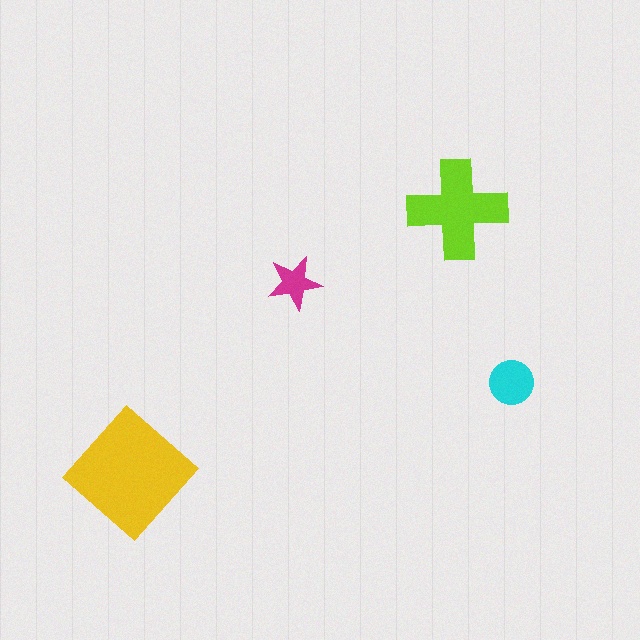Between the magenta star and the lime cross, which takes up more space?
The lime cross.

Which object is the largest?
The yellow diamond.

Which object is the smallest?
The magenta star.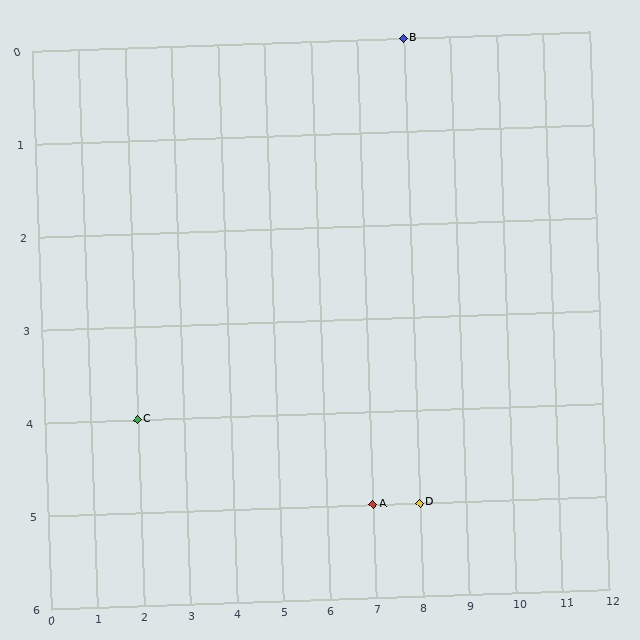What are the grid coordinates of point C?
Point C is at grid coordinates (2, 4).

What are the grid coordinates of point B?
Point B is at grid coordinates (8, 0).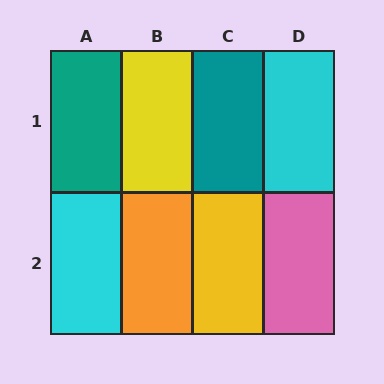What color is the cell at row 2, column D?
Pink.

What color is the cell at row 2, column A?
Cyan.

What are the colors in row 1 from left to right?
Teal, yellow, teal, cyan.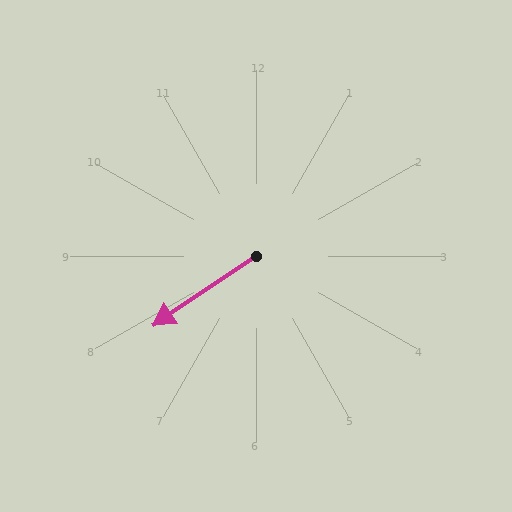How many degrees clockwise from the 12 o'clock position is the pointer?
Approximately 236 degrees.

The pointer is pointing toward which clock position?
Roughly 8 o'clock.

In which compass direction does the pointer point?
Southwest.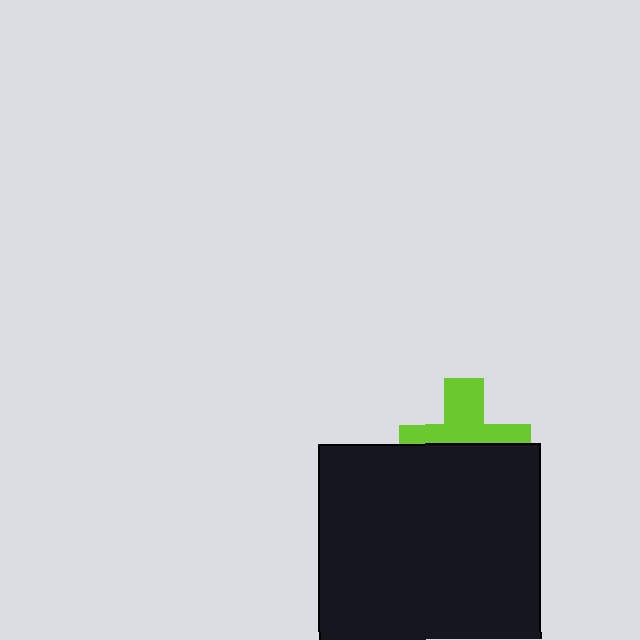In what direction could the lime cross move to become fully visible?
The lime cross could move up. That would shift it out from behind the black square entirely.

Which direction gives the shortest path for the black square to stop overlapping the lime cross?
Moving down gives the shortest separation.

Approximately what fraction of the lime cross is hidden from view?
Roughly 53% of the lime cross is hidden behind the black square.